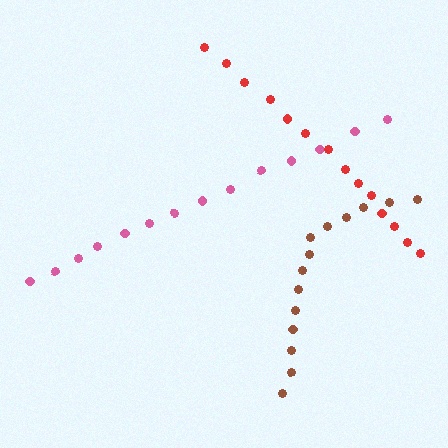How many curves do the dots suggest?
There are 3 distinct paths.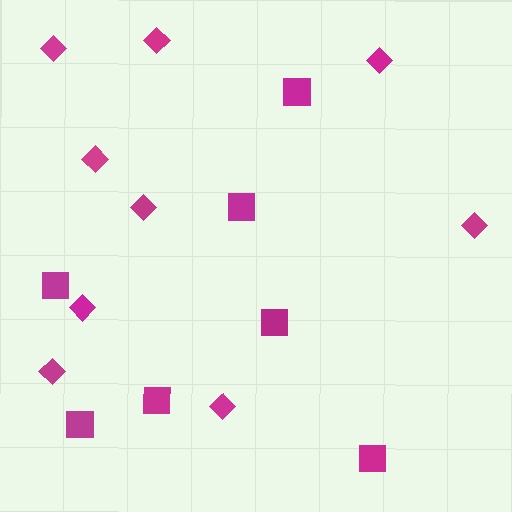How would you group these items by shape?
There are 2 groups: one group of diamonds (9) and one group of squares (7).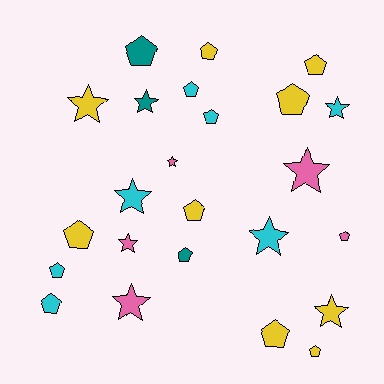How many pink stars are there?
There are 4 pink stars.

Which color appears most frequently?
Yellow, with 9 objects.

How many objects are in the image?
There are 24 objects.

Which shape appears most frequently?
Pentagon, with 14 objects.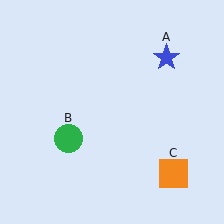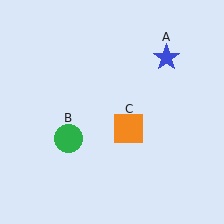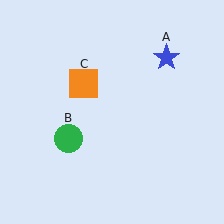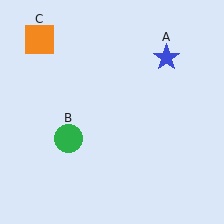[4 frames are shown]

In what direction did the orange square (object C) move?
The orange square (object C) moved up and to the left.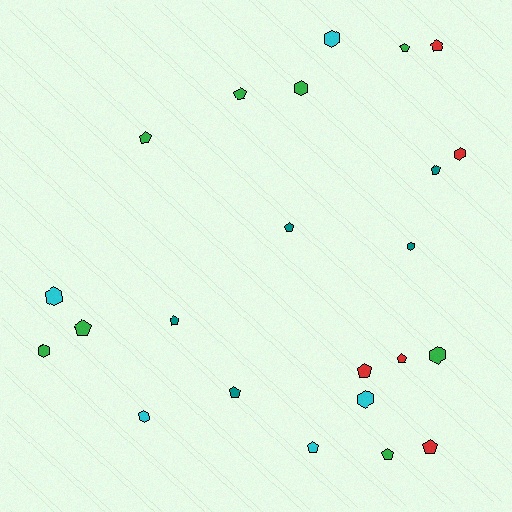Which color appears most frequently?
Green, with 8 objects.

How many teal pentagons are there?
There are 4 teal pentagons.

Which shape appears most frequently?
Pentagon, with 14 objects.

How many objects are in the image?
There are 23 objects.